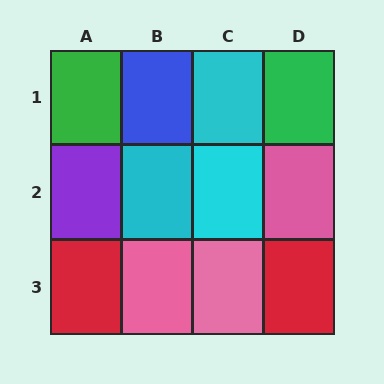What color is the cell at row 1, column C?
Cyan.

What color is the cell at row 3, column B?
Pink.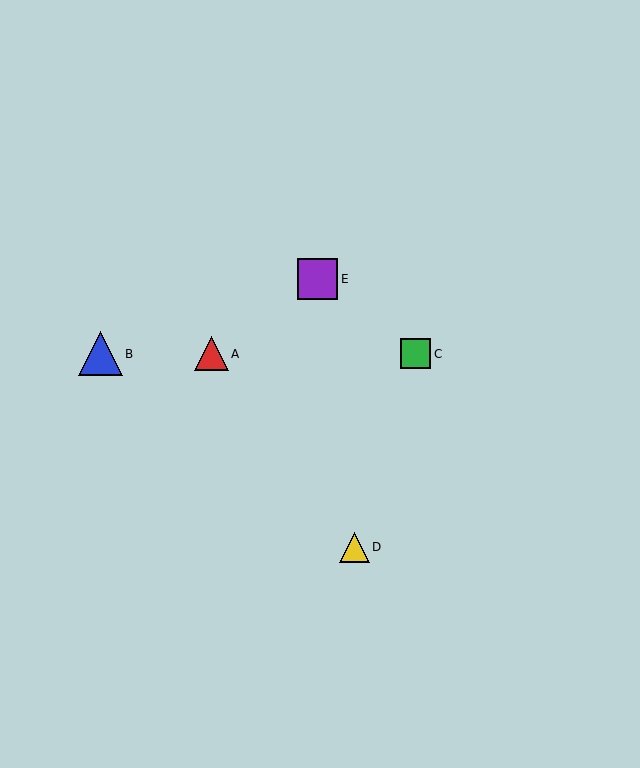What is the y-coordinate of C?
Object C is at y≈354.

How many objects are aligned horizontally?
3 objects (A, B, C) are aligned horizontally.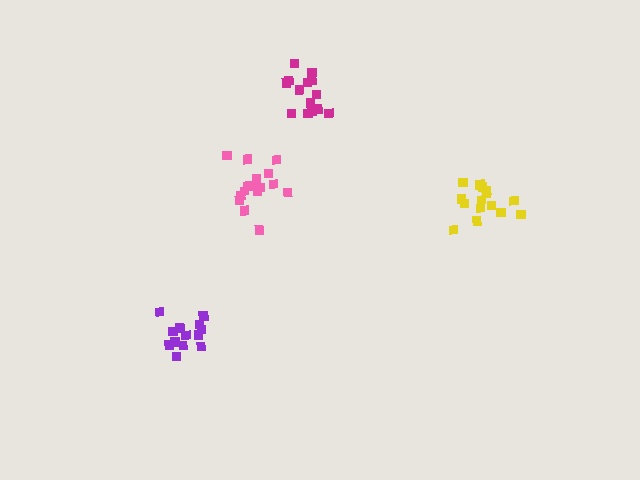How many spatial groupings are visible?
There are 4 spatial groupings.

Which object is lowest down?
The purple cluster is bottommost.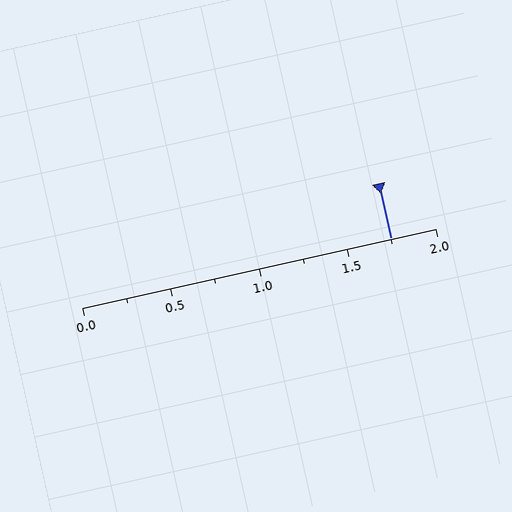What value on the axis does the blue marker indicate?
The marker indicates approximately 1.75.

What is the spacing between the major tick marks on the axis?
The major ticks are spaced 0.5 apart.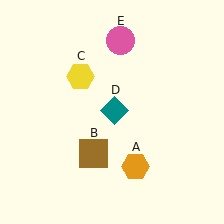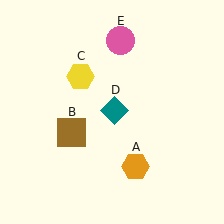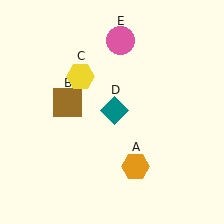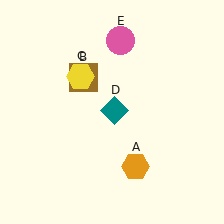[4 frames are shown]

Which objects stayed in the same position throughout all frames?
Orange hexagon (object A) and yellow hexagon (object C) and teal diamond (object D) and pink circle (object E) remained stationary.